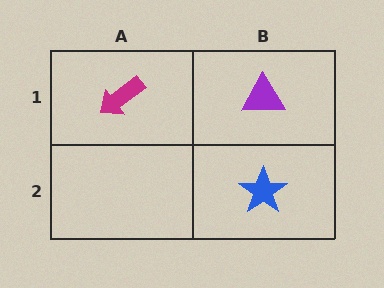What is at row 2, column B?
A blue star.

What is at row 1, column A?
A magenta arrow.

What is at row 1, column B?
A purple triangle.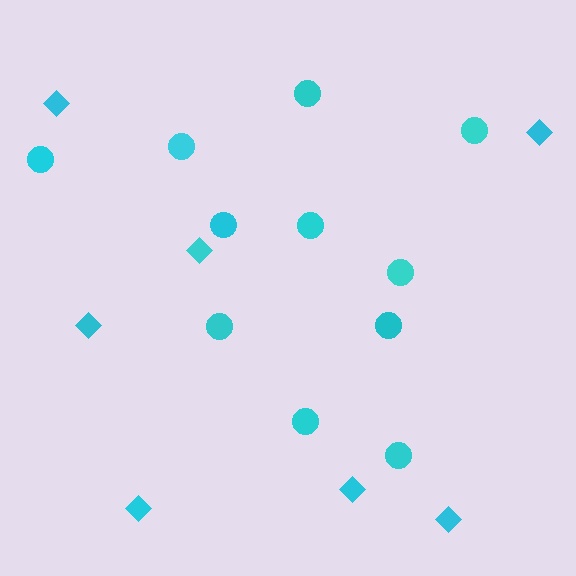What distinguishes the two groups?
There are 2 groups: one group of diamonds (7) and one group of circles (11).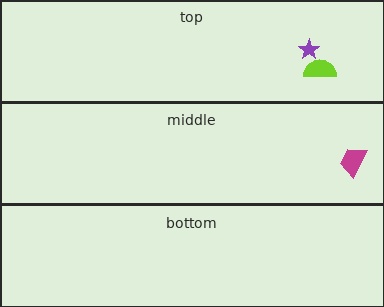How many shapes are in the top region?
2.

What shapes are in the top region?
The purple star, the lime semicircle.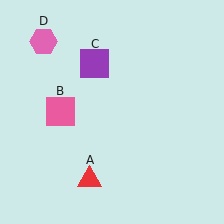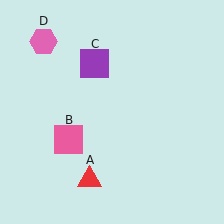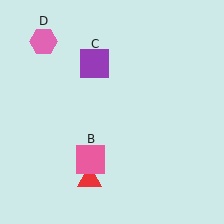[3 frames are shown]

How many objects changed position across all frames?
1 object changed position: pink square (object B).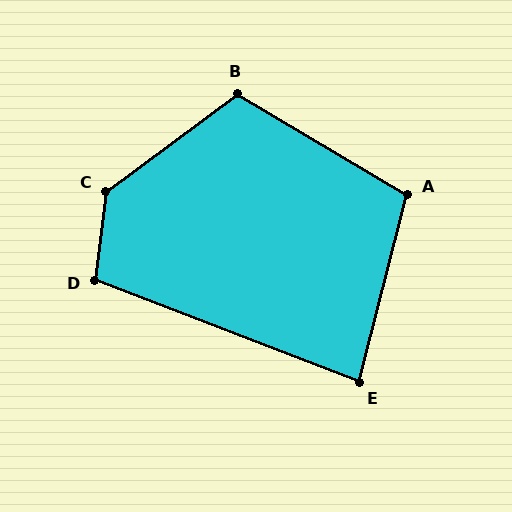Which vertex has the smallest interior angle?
E, at approximately 83 degrees.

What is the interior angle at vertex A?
Approximately 106 degrees (obtuse).